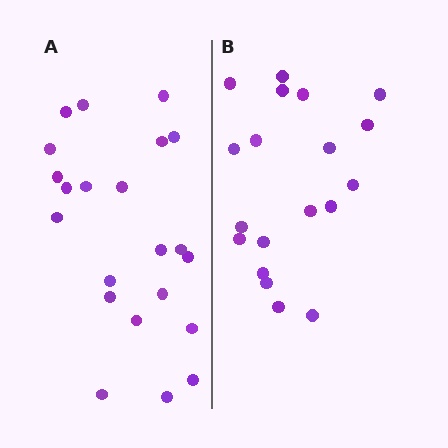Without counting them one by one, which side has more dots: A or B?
Region A (the left region) has more dots.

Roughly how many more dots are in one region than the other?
Region A has just a few more — roughly 2 or 3 more dots than region B.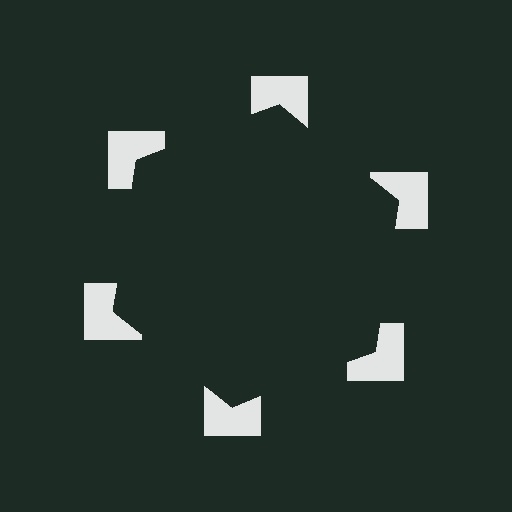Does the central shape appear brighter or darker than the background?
It typically appears slightly darker than the background, even though no actual brightness change is drawn.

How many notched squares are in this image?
There are 6 — one at each vertex of the illusory hexagon.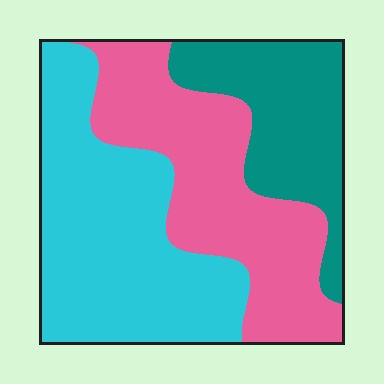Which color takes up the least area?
Teal, at roughly 25%.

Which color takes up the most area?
Cyan, at roughly 40%.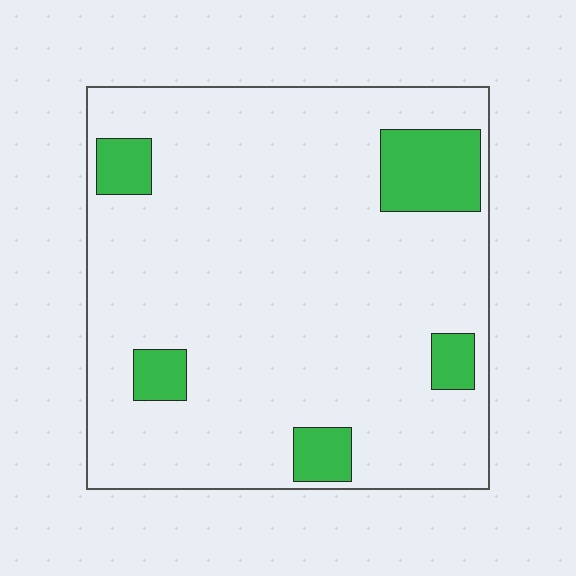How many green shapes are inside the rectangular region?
5.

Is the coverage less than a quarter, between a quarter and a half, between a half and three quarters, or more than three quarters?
Less than a quarter.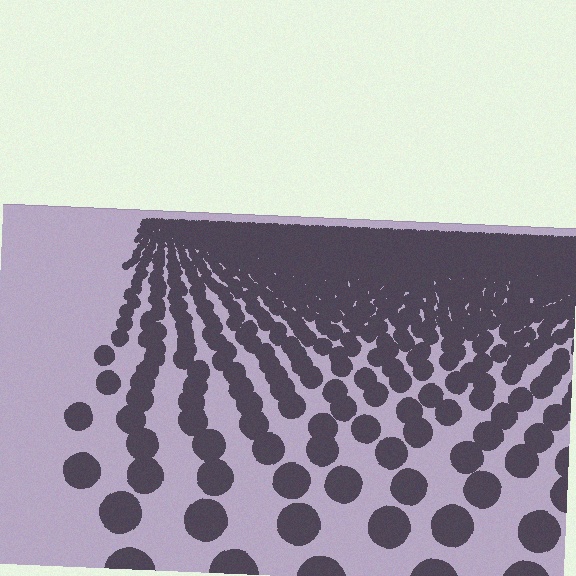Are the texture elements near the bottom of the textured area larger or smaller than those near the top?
Larger. Near the bottom, elements are closer to the viewer and appear at a bigger on-screen size.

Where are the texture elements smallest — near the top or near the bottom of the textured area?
Near the top.